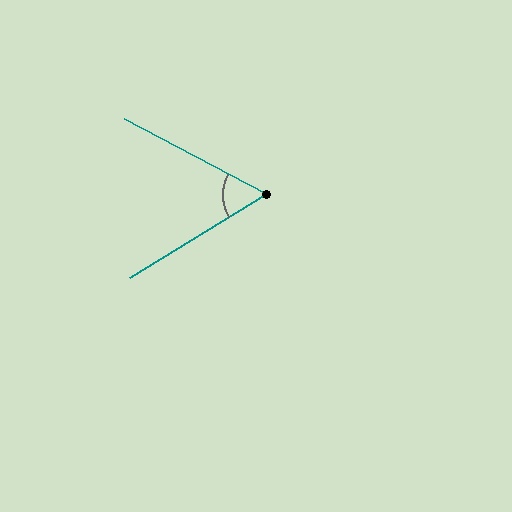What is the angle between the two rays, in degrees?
Approximately 59 degrees.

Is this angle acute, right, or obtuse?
It is acute.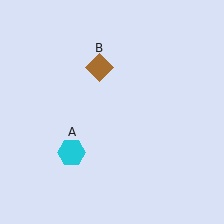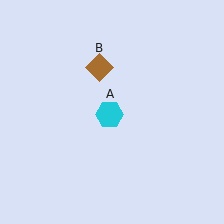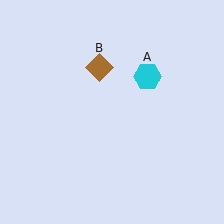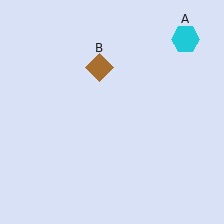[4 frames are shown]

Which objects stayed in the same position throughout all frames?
Brown diamond (object B) remained stationary.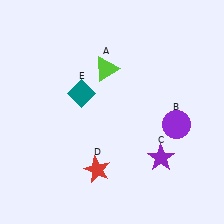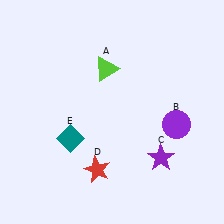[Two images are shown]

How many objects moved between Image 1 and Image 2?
1 object moved between the two images.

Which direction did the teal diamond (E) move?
The teal diamond (E) moved down.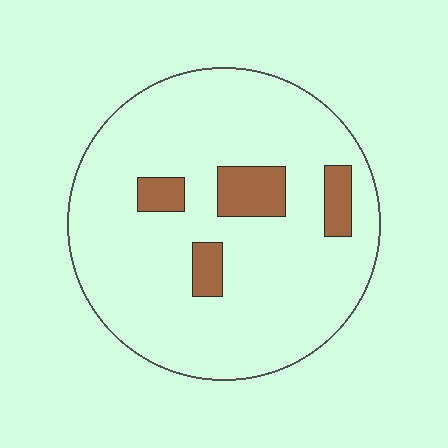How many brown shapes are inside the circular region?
4.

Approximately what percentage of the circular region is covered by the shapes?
Approximately 10%.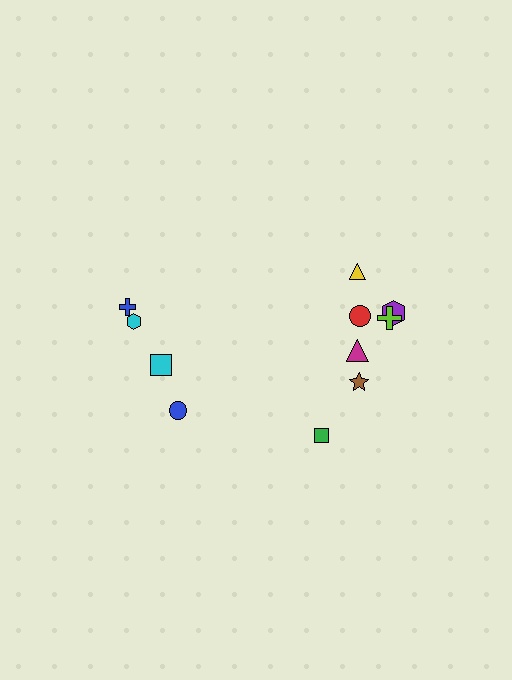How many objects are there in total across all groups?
There are 11 objects.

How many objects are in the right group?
There are 7 objects.